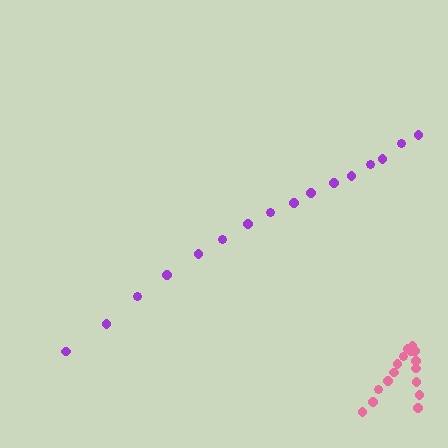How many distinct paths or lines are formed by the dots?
There are 2 distinct paths.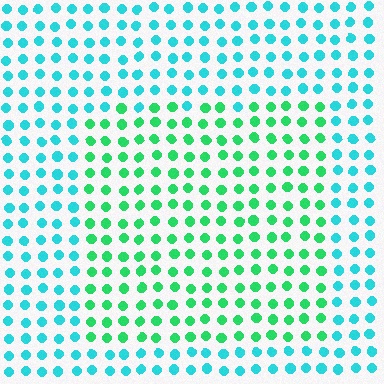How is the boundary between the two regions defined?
The boundary is defined purely by a slight shift in hue (about 41 degrees). Spacing, size, and orientation are identical on both sides.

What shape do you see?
I see a rectangle.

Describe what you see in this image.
The image is filled with small cyan elements in a uniform arrangement. A rectangle-shaped region is visible where the elements are tinted to a slightly different hue, forming a subtle color boundary.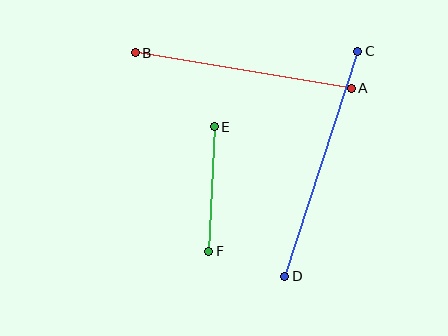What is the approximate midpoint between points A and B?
The midpoint is at approximately (243, 70) pixels.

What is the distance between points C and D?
The distance is approximately 236 pixels.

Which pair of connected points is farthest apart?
Points C and D are farthest apart.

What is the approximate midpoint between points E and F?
The midpoint is at approximately (211, 189) pixels.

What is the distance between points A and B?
The distance is approximately 219 pixels.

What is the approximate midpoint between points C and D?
The midpoint is at approximately (321, 164) pixels.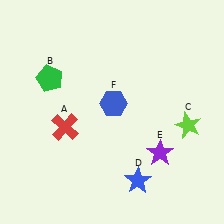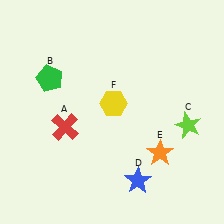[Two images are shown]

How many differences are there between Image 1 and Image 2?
There are 2 differences between the two images.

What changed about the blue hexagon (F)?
In Image 1, F is blue. In Image 2, it changed to yellow.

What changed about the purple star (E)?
In Image 1, E is purple. In Image 2, it changed to orange.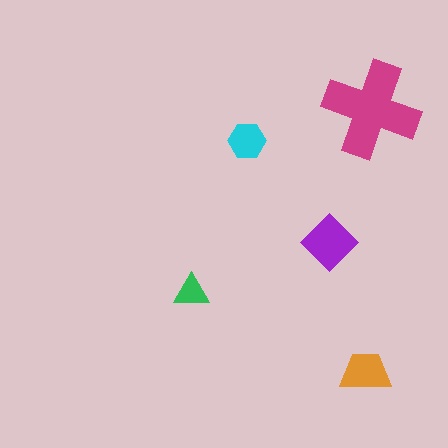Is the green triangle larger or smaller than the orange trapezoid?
Smaller.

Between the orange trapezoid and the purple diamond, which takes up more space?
The purple diamond.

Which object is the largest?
The magenta cross.